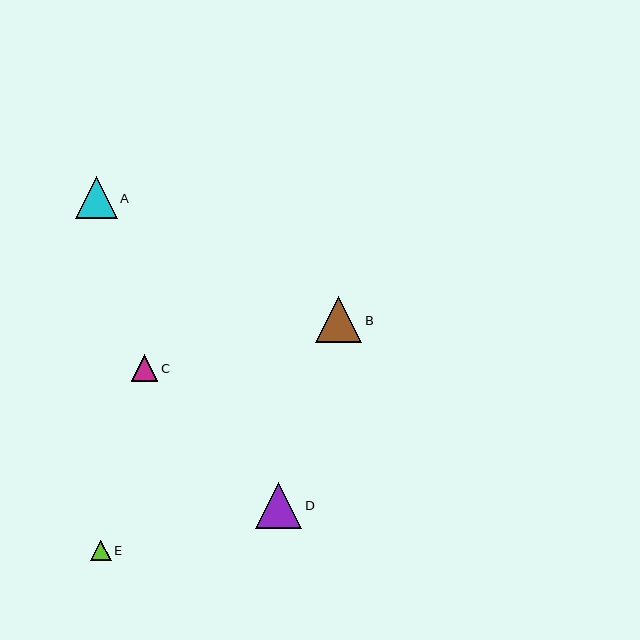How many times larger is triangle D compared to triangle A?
Triangle D is approximately 1.1 times the size of triangle A.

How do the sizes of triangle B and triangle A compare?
Triangle B and triangle A are approximately the same size.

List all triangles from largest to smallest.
From largest to smallest: D, B, A, C, E.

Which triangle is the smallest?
Triangle E is the smallest with a size of approximately 21 pixels.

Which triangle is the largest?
Triangle D is the largest with a size of approximately 46 pixels.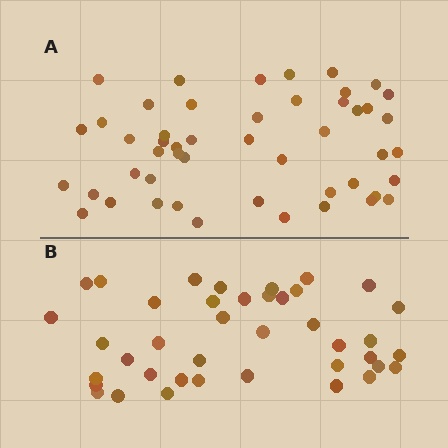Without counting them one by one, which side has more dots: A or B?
Region A (the top region) has more dots.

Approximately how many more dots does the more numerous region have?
Region A has roughly 8 or so more dots than region B.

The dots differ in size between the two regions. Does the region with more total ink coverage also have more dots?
No. Region B has more total ink coverage because its dots are larger, but region A actually contains more individual dots. Total area can be misleading — the number of items is what matters here.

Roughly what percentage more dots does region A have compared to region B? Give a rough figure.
About 20% more.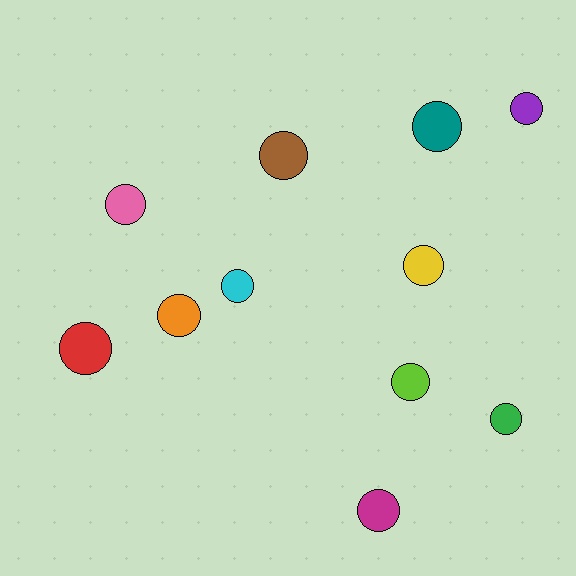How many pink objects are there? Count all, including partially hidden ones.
There is 1 pink object.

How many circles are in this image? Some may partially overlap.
There are 11 circles.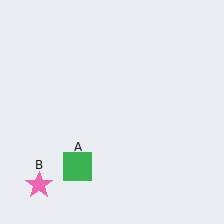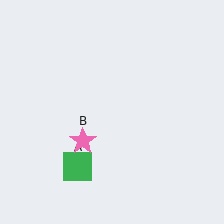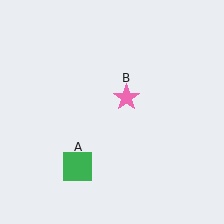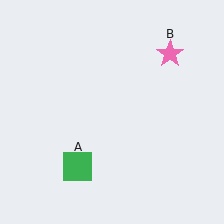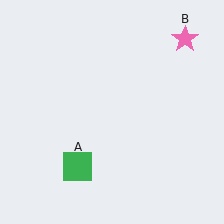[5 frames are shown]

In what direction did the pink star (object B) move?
The pink star (object B) moved up and to the right.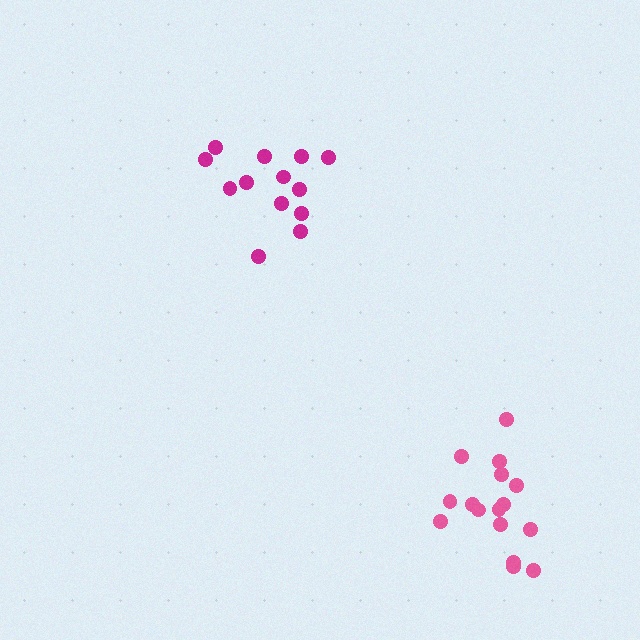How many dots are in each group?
Group 1: 16 dots, Group 2: 13 dots (29 total).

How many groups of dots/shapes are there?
There are 2 groups.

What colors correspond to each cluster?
The clusters are colored: pink, magenta.